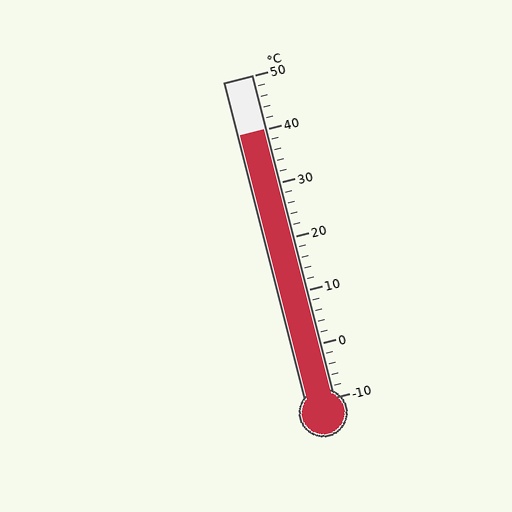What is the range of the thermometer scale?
The thermometer scale ranges from -10°C to 50°C.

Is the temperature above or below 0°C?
The temperature is above 0°C.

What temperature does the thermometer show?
The thermometer shows approximately 40°C.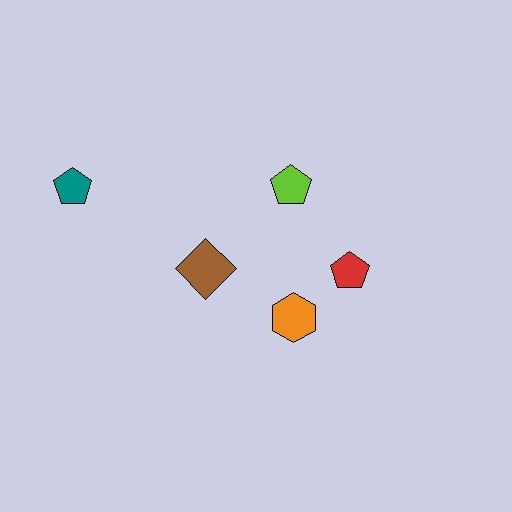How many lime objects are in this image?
There is 1 lime object.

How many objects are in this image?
There are 5 objects.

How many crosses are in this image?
There are no crosses.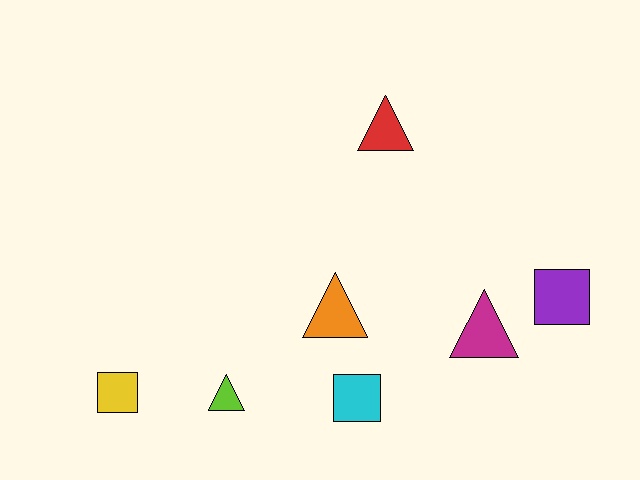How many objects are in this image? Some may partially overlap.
There are 7 objects.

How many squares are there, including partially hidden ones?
There are 3 squares.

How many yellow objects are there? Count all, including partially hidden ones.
There is 1 yellow object.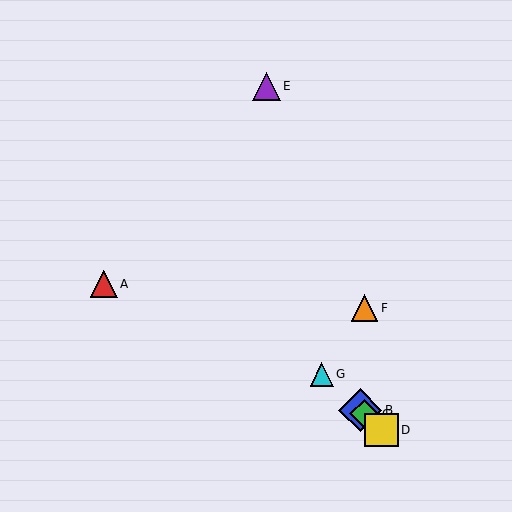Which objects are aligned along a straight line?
Objects B, C, D, G are aligned along a straight line.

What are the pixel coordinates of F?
Object F is at (365, 308).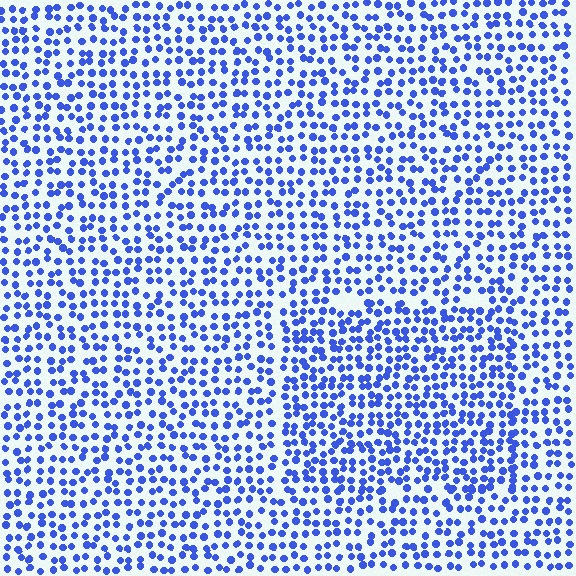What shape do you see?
I see a rectangle.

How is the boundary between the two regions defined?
The boundary is defined by a change in element density (approximately 1.4x ratio). All elements are the same color, size, and shape.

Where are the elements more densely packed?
The elements are more densely packed inside the rectangle boundary.